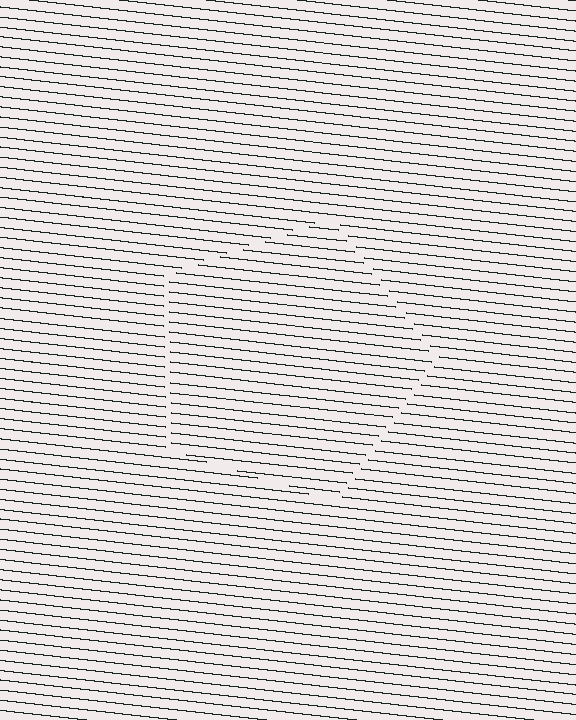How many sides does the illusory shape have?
5 sides — the line-ends trace a pentagon.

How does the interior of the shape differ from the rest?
The interior of the shape contains the same grating, shifted by half a period — the contour is defined by the phase discontinuity where line-ends from the inner and outer gratings abut.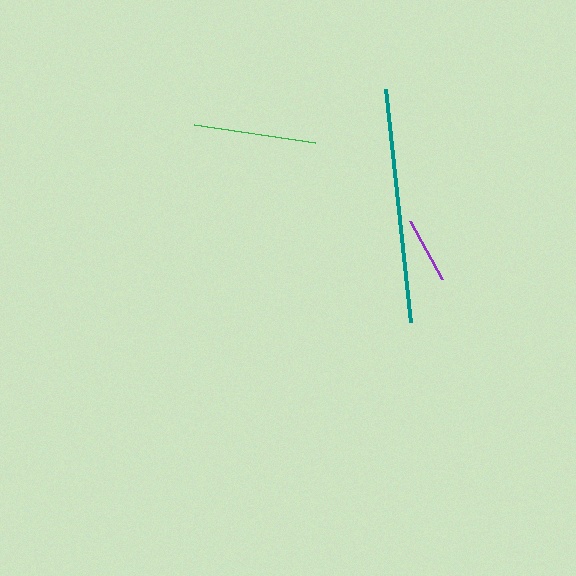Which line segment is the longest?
The teal line is the longest at approximately 234 pixels.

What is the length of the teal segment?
The teal segment is approximately 234 pixels long.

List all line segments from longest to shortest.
From longest to shortest: teal, green, purple.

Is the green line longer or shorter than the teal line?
The teal line is longer than the green line.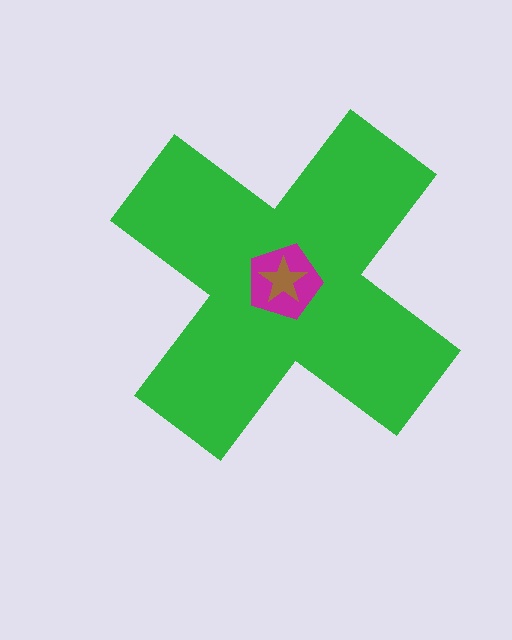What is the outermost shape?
The green cross.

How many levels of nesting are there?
3.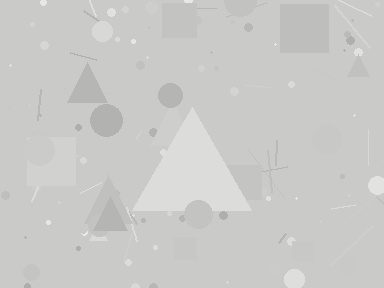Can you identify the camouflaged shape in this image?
The camouflaged shape is a triangle.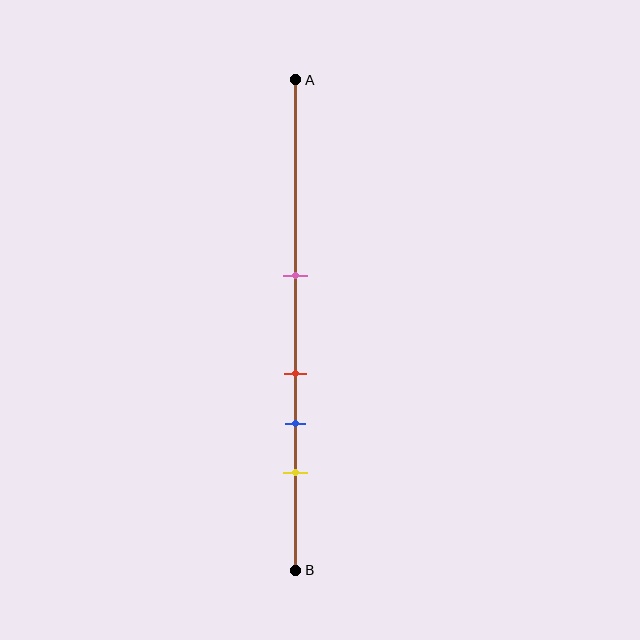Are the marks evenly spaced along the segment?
No, the marks are not evenly spaced.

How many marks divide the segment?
There are 4 marks dividing the segment.